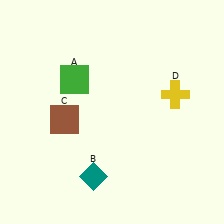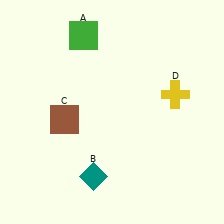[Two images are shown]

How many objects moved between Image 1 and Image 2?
1 object moved between the two images.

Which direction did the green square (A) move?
The green square (A) moved up.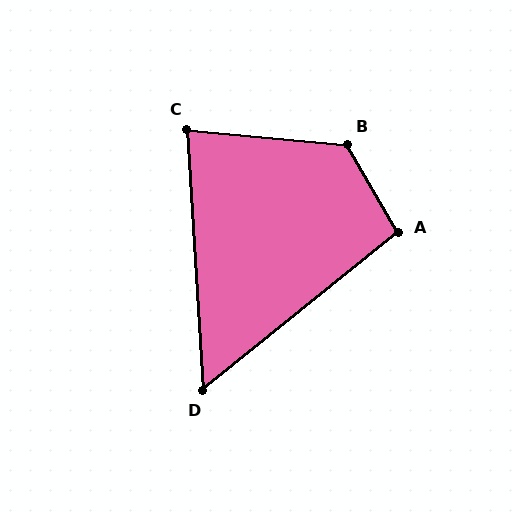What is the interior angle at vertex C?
Approximately 81 degrees (acute).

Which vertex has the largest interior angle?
B, at approximately 125 degrees.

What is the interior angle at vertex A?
Approximately 99 degrees (obtuse).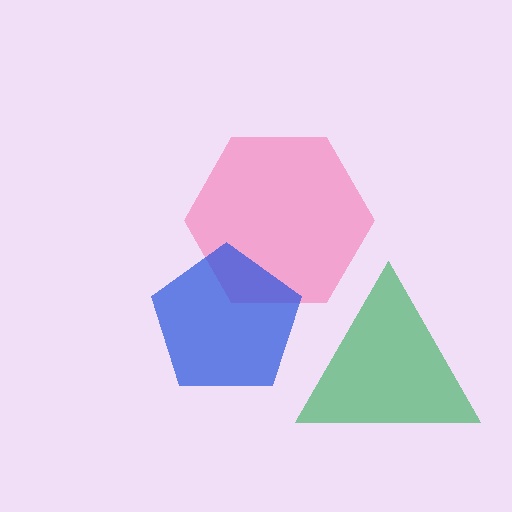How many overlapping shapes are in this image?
There are 3 overlapping shapes in the image.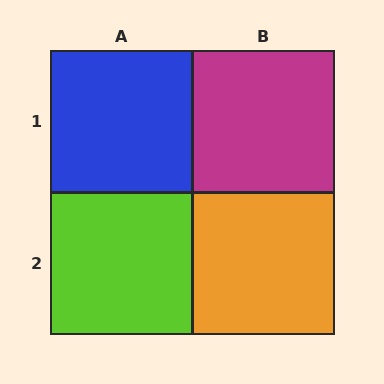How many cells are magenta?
1 cell is magenta.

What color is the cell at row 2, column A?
Lime.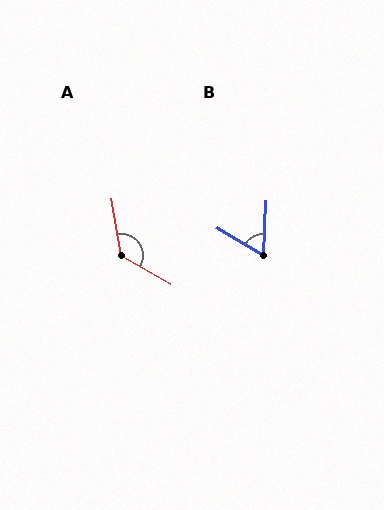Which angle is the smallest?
B, at approximately 62 degrees.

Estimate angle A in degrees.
Approximately 130 degrees.